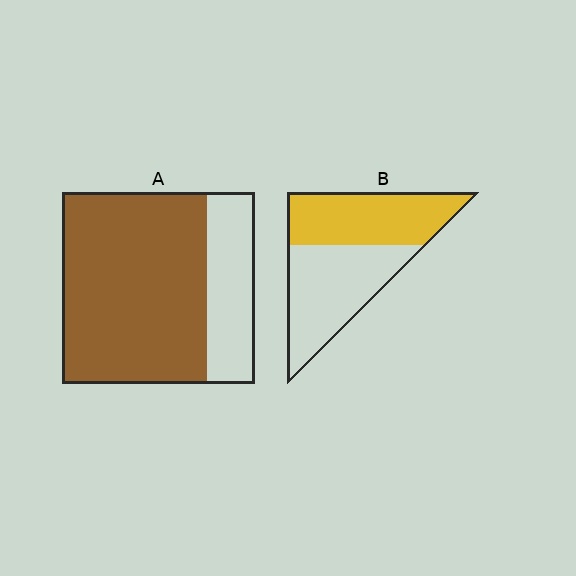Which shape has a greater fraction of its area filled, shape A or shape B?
Shape A.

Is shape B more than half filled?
Roughly half.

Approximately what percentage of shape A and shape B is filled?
A is approximately 75% and B is approximately 45%.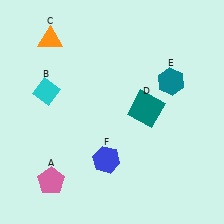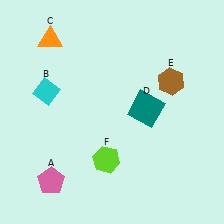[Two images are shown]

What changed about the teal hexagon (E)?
In Image 1, E is teal. In Image 2, it changed to brown.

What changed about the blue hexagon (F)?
In Image 1, F is blue. In Image 2, it changed to lime.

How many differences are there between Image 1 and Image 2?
There are 2 differences between the two images.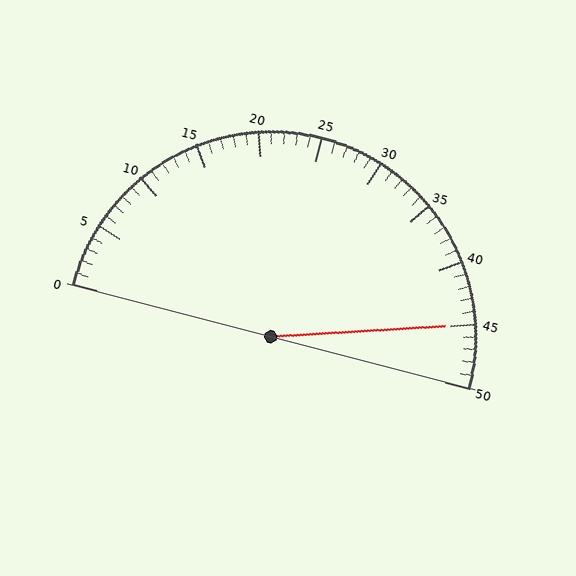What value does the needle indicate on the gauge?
The needle indicates approximately 45.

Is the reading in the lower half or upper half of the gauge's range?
The reading is in the upper half of the range (0 to 50).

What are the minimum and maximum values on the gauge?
The gauge ranges from 0 to 50.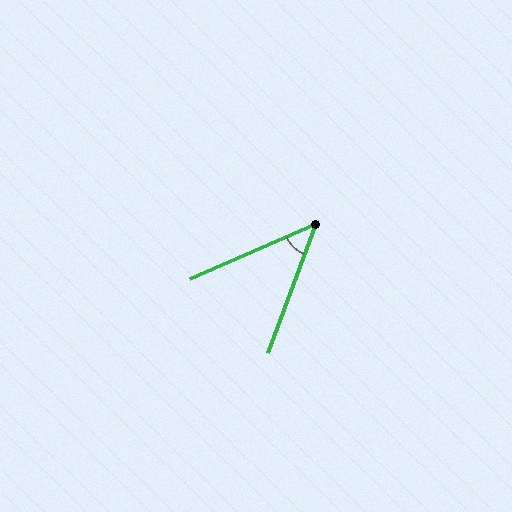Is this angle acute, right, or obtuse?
It is acute.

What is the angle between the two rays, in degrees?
Approximately 46 degrees.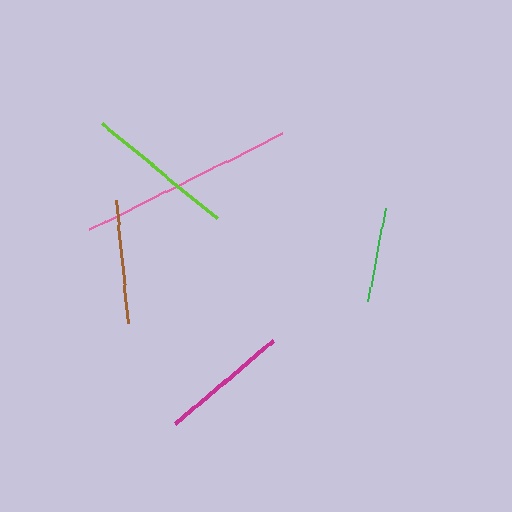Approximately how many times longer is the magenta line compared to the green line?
The magenta line is approximately 1.3 times the length of the green line.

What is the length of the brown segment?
The brown segment is approximately 123 pixels long.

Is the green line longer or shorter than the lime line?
The lime line is longer than the green line.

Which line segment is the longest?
The pink line is the longest at approximately 214 pixels.